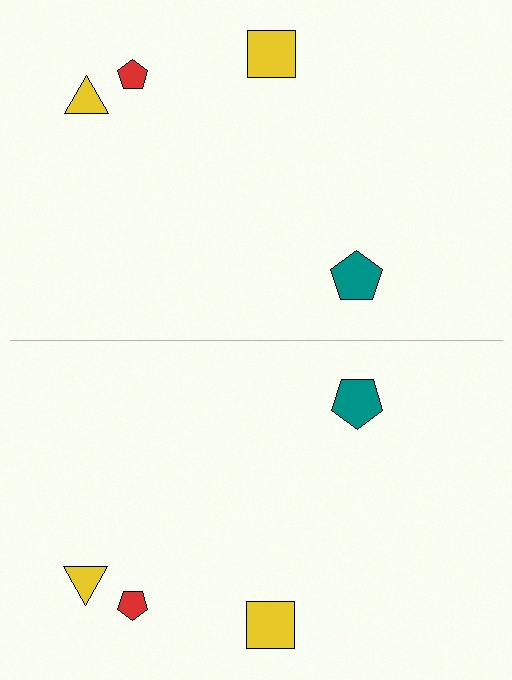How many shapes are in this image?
There are 8 shapes in this image.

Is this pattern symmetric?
Yes, this pattern has bilateral (reflection) symmetry.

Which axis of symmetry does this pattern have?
The pattern has a horizontal axis of symmetry running through the center of the image.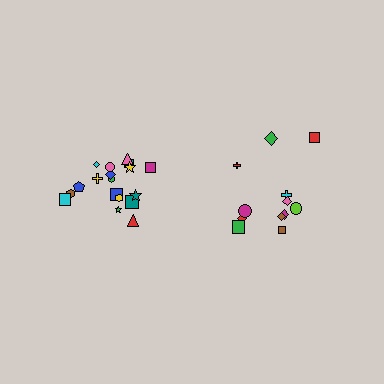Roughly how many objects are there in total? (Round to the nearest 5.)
Roughly 30 objects in total.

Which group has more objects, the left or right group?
The left group.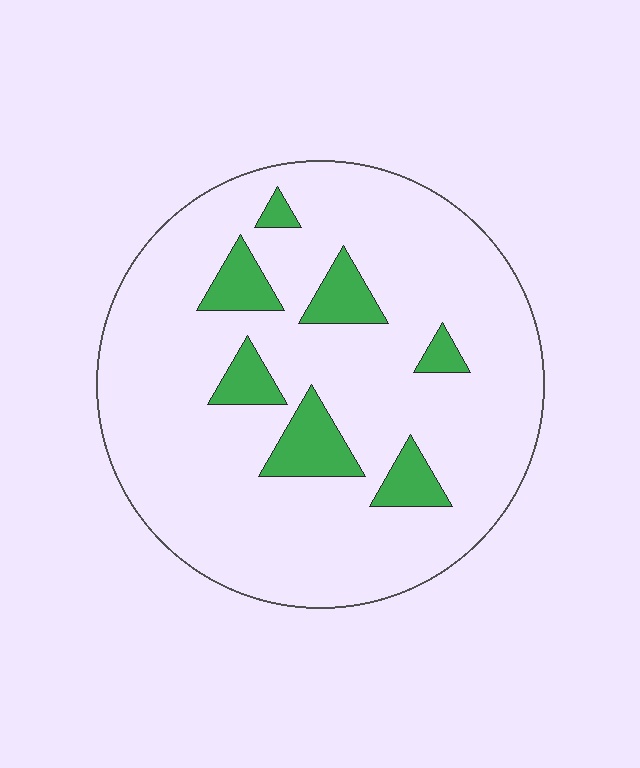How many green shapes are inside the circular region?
7.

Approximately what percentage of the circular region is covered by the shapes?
Approximately 15%.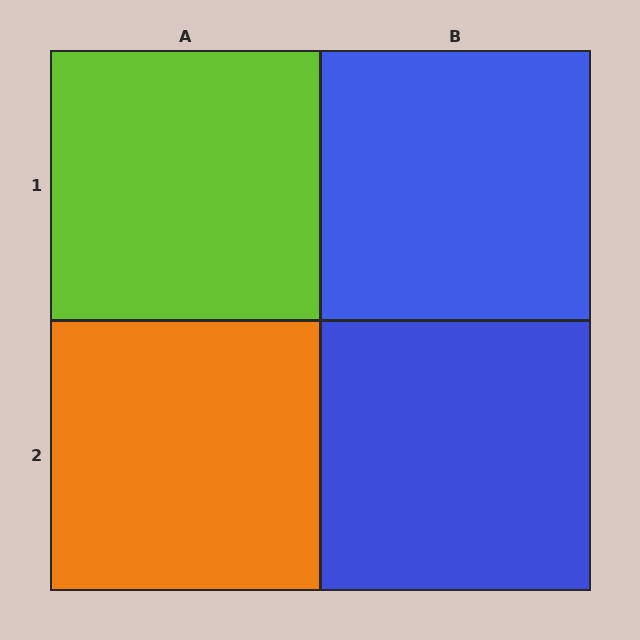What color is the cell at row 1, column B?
Blue.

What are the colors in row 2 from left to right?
Orange, blue.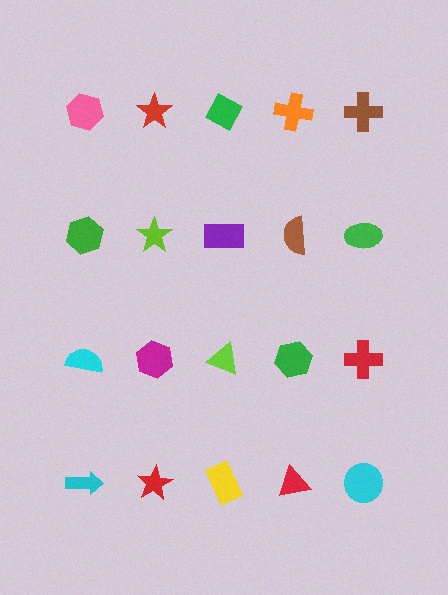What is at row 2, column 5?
A green ellipse.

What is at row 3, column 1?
A cyan semicircle.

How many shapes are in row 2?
5 shapes.